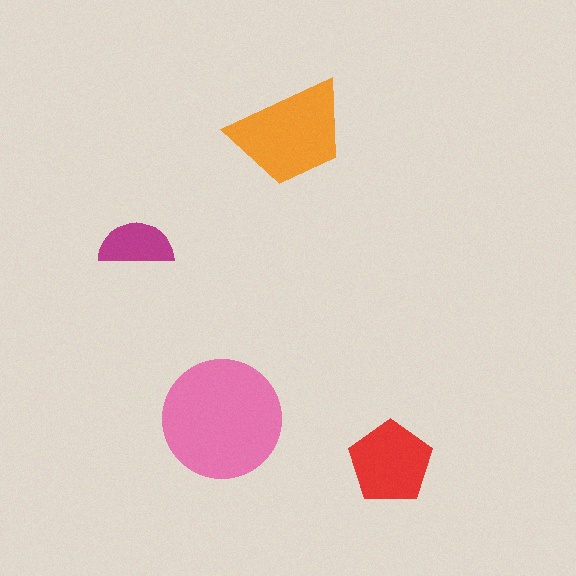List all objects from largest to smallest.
The pink circle, the orange trapezoid, the red pentagon, the magenta semicircle.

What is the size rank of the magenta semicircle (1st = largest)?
4th.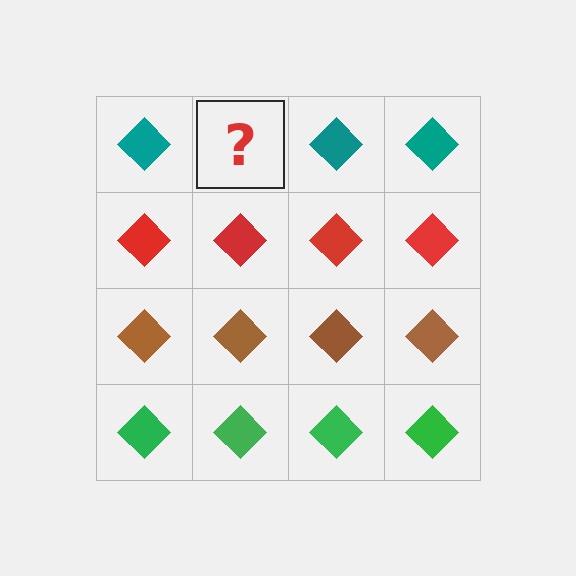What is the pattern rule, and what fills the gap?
The rule is that each row has a consistent color. The gap should be filled with a teal diamond.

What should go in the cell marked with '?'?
The missing cell should contain a teal diamond.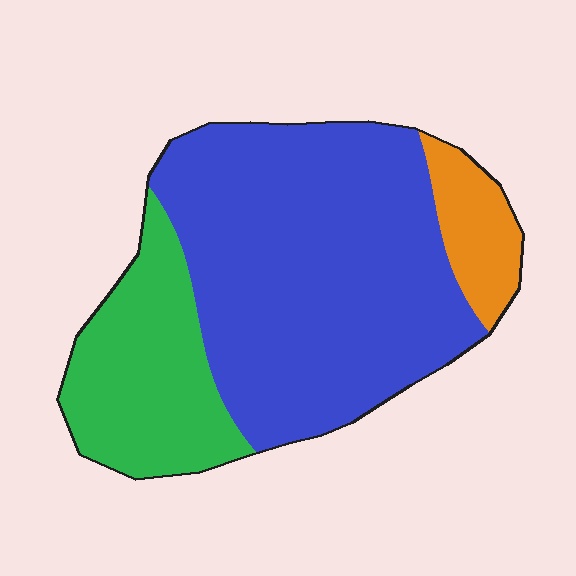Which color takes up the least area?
Orange, at roughly 10%.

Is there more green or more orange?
Green.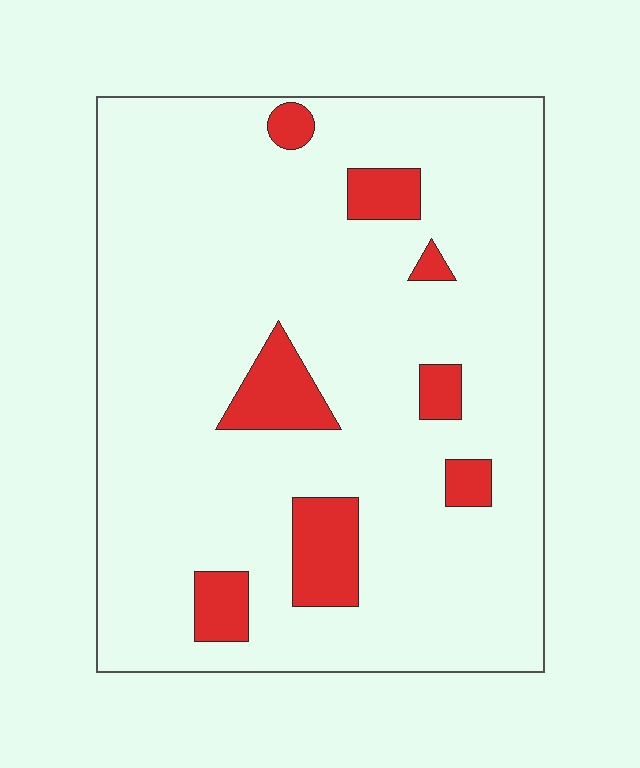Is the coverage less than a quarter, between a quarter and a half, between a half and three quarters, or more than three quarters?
Less than a quarter.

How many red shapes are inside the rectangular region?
8.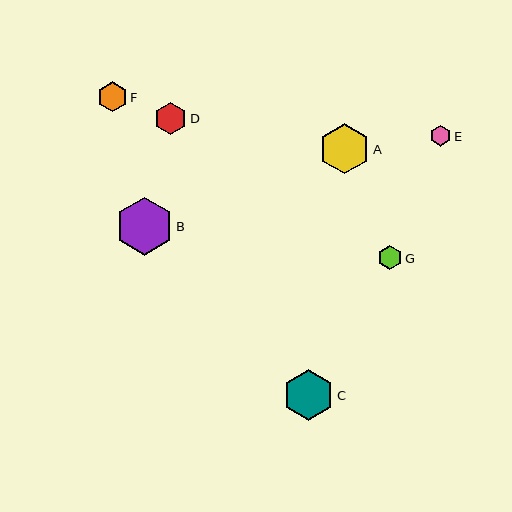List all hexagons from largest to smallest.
From largest to smallest: B, C, A, D, F, G, E.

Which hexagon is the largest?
Hexagon B is the largest with a size of approximately 58 pixels.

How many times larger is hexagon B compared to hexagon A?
Hexagon B is approximately 1.1 times the size of hexagon A.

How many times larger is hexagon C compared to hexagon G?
Hexagon C is approximately 2.1 times the size of hexagon G.